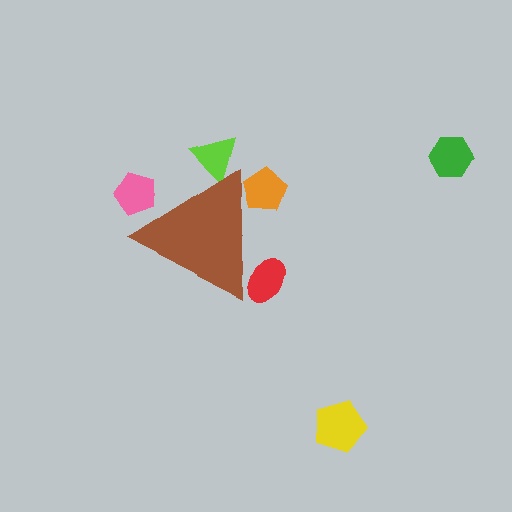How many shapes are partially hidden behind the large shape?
4 shapes are partially hidden.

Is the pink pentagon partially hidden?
Yes, the pink pentagon is partially hidden behind the brown triangle.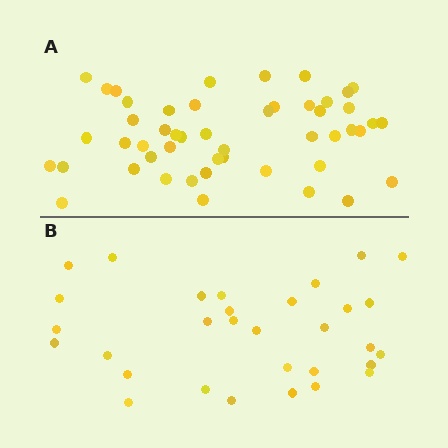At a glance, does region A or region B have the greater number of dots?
Region A (the top region) has more dots.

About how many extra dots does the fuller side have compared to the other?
Region A has approximately 20 more dots than region B.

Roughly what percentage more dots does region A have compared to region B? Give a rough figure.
About 60% more.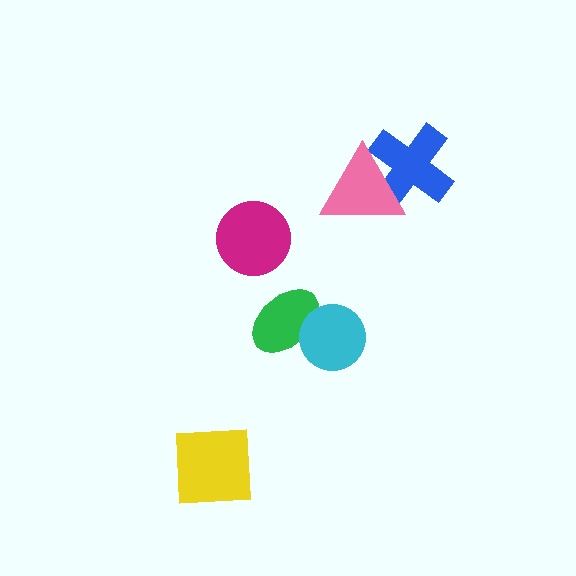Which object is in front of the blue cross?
The pink triangle is in front of the blue cross.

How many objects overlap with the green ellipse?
1 object overlaps with the green ellipse.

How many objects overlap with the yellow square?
0 objects overlap with the yellow square.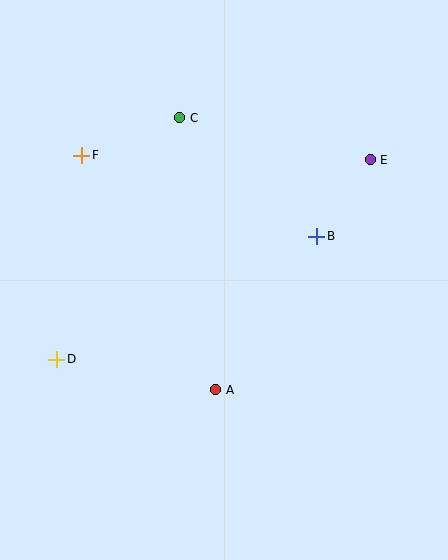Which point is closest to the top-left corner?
Point F is closest to the top-left corner.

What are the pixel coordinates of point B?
Point B is at (317, 236).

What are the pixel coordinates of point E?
Point E is at (370, 160).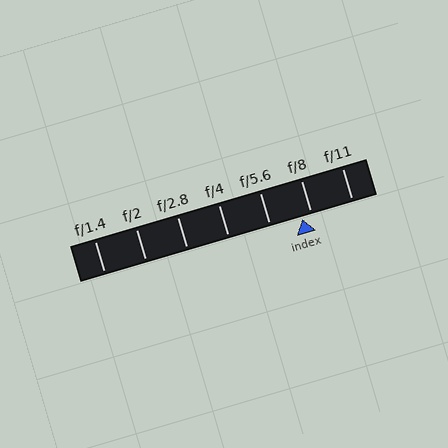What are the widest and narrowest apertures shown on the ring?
The widest aperture shown is f/1.4 and the narrowest is f/11.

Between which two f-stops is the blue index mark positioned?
The index mark is between f/5.6 and f/8.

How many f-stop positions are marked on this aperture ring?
There are 7 f-stop positions marked.